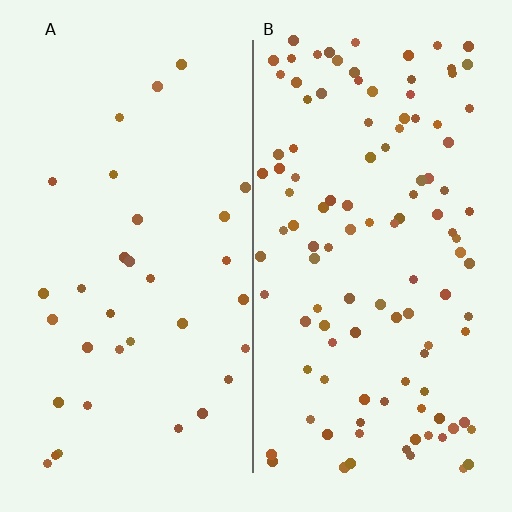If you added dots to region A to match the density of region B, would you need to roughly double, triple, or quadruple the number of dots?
Approximately triple.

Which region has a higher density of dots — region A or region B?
B (the right).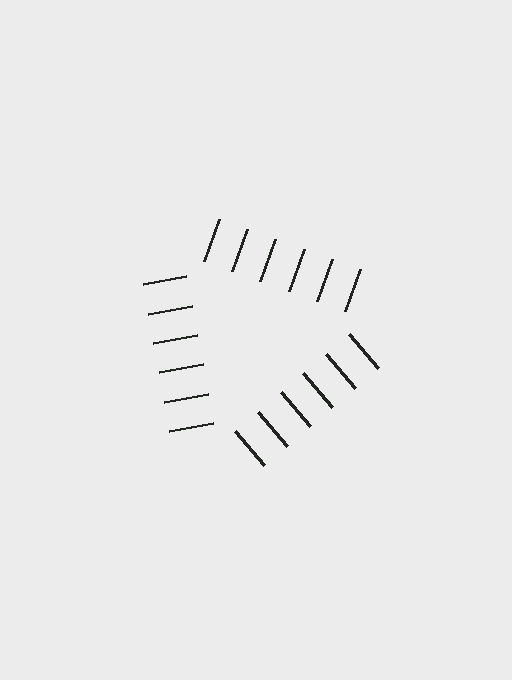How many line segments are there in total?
18 — 6 along each of the 3 edges.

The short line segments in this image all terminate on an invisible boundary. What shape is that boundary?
An illusory triangle — the line segments terminate on its edges but no continuous stroke is drawn.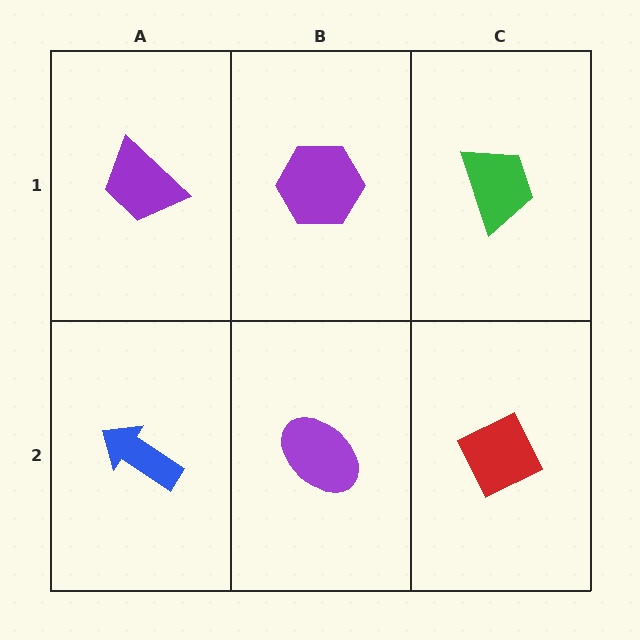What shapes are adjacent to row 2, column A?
A purple trapezoid (row 1, column A), a purple ellipse (row 2, column B).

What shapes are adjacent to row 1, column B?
A purple ellipse (row 2, column B), a purple trapezoid (row 1, column A), a green trapezoid (row 1, column C).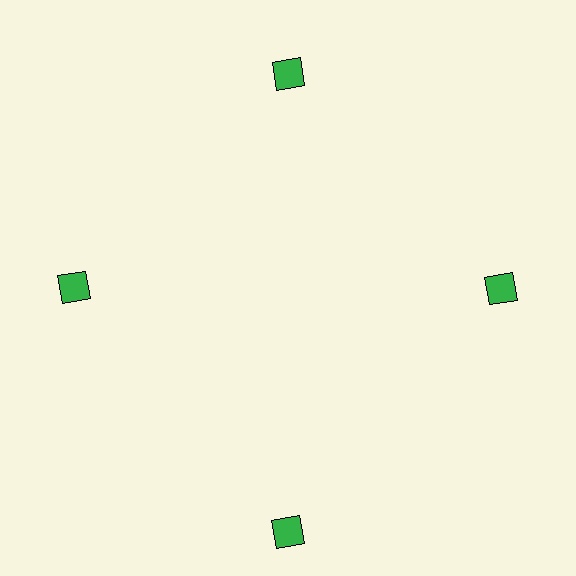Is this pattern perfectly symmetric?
No. The 4 green squares are arranged in a ring, but one element near the 6 o'clock position is pushed outward from the center, breaking the 4-fold rotational symmetry.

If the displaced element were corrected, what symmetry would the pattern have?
It would have 4-fold rotational symmetry — the pattern would map onto itself every 90 degrees.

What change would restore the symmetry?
The symmetry would be restored by moving it inward, back onto the ring so that all 4 squares sit at equal angles and equal distance from the center.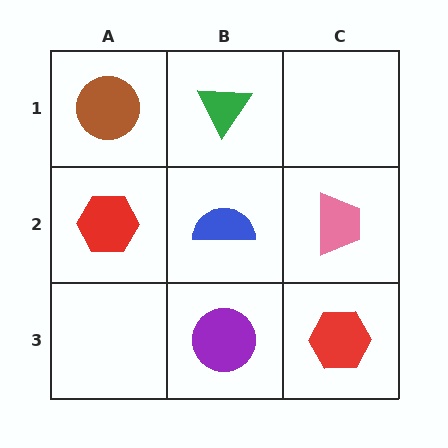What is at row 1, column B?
A green triangle.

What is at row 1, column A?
A brown circle.